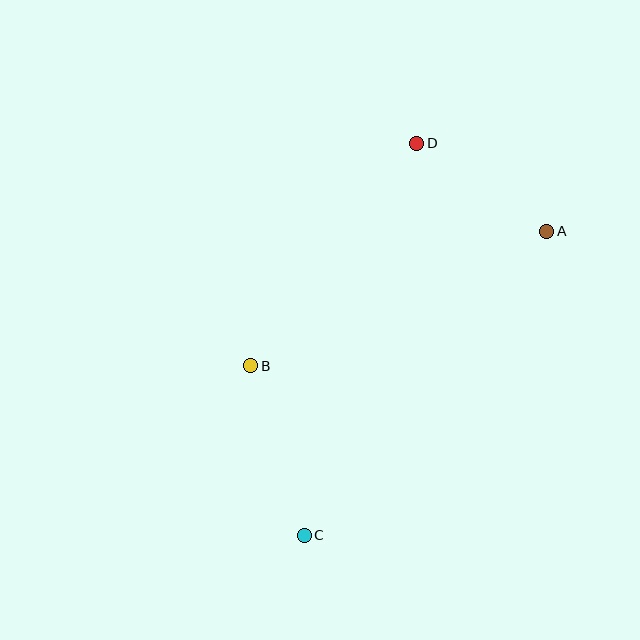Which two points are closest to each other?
Points A and D are closest to each other.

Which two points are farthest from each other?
Points C and D are farthest from each other.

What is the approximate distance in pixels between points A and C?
The distance between A and C is approximately 389 pixels.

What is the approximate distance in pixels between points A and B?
The distance between A and B is approximately 325 pixels.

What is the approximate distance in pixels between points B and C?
The distance between B and C is approximately 177 pixels.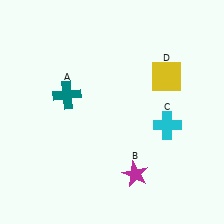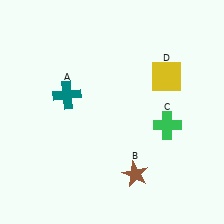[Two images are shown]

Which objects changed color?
B changed from magenta to brown. C changed from cyan to green.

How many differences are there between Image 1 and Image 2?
There are 2 differences between the two images.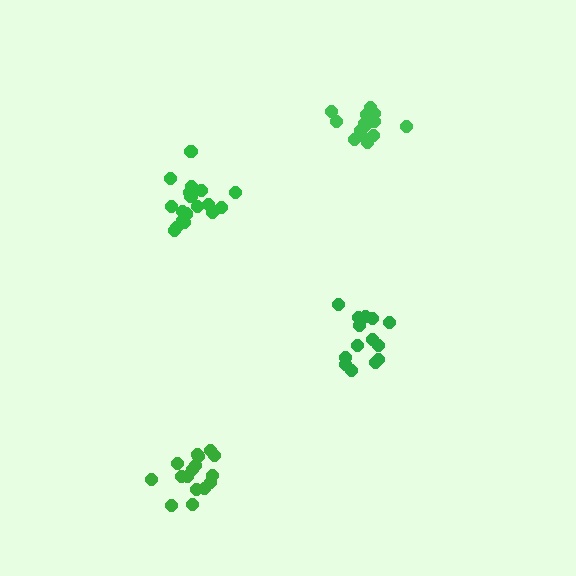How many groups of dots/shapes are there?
There are 4 groups.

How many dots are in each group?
Group 1: 14 dots, Group 2: 16 dots, Group 3: 20 dots, Group 4: 14 dots (64 total).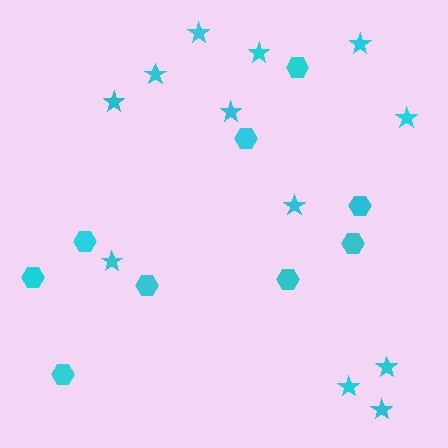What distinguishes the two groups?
There are 2 groups: one group of stars (12) and one group of hexagons (9).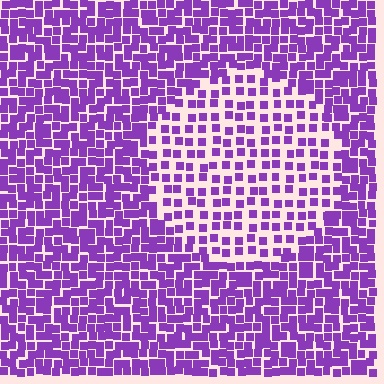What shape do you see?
I see a circle.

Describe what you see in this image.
The image contains small purple elements arranged at two different densities. A circle-shaped region is visible where the elements are less densely packed than the surrounding area.